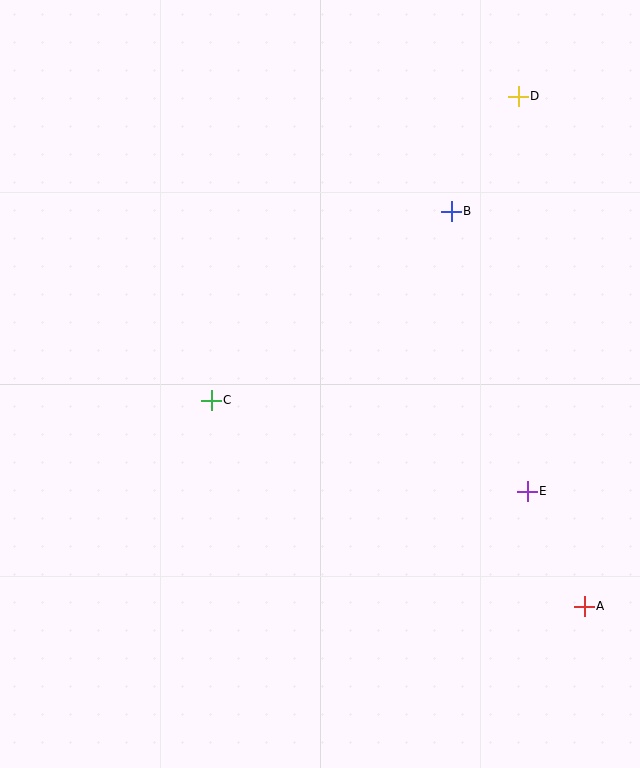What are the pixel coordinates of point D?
Point D is at (518, 96).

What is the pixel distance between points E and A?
The distance between E and A is 128 pixels.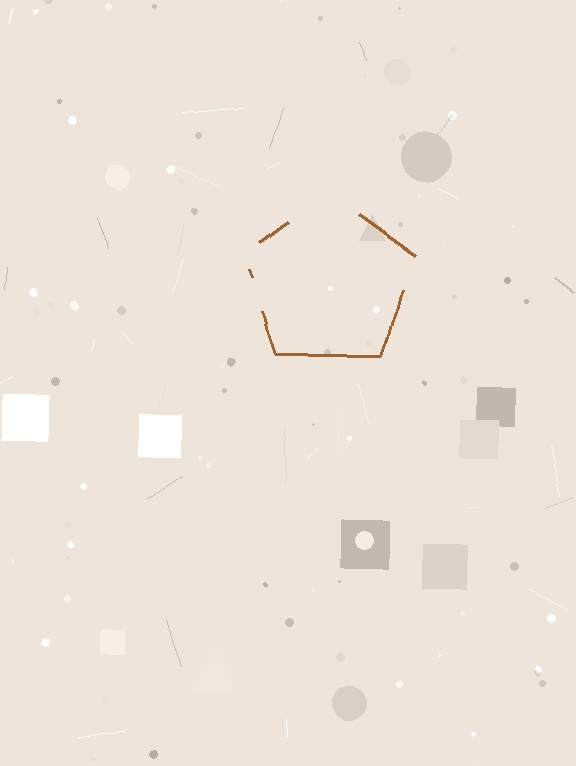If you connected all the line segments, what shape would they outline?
They would outline a pentagon.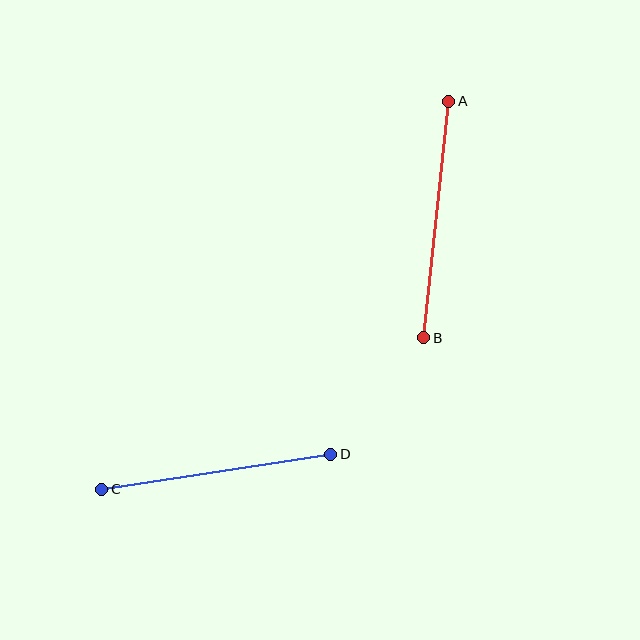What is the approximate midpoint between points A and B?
The midpoint is at approximately (436, 219) pixels.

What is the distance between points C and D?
The distance is approximately 232 pixels.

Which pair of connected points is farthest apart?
Points A and B are farthest apart.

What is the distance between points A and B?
The distance is approximately 238 pixels.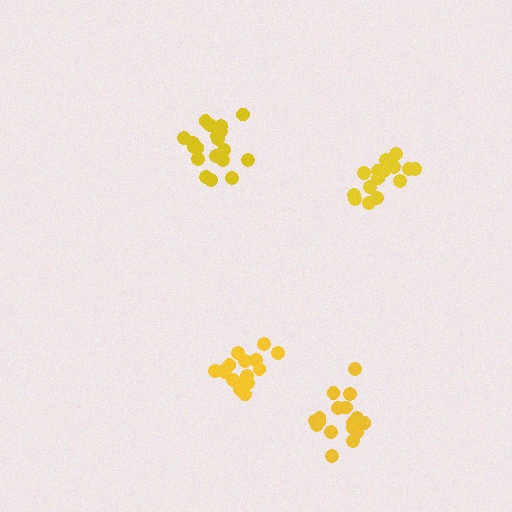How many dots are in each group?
Group 1: 18 dots, Group 2: 16 dots, Group 3: 15 dots, Group 4: 19 dots (68 total).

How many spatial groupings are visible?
There are 4 spatial groupings.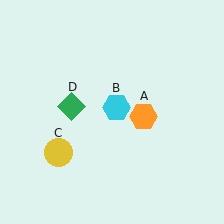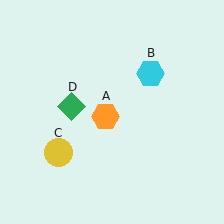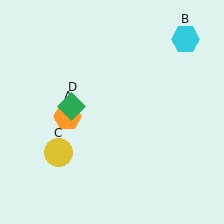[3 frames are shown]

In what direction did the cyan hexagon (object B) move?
The cyan hexagon (object B) moved up and to the right.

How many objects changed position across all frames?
2 objects changed position: orange hexagon (object A), cyan hexagon (object B).